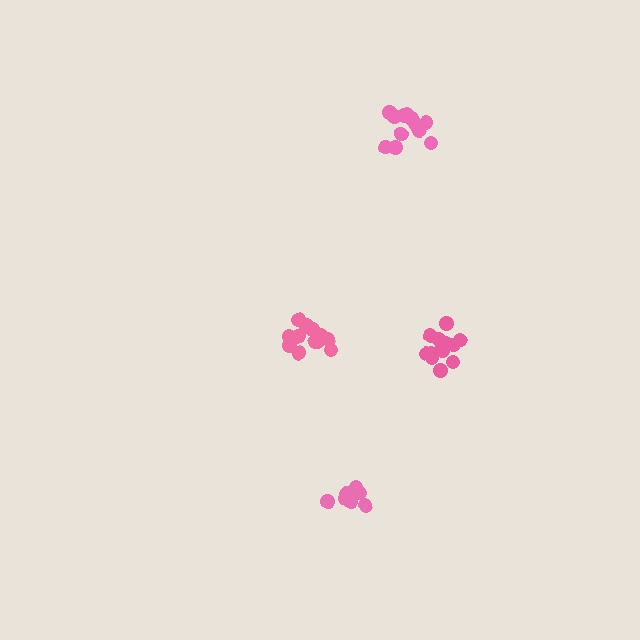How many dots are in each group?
Group 1: 13 dots, Group 2: 13 dots, Group 3: 11 dots, Group 4: 13 dots (50 total).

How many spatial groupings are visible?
There are 4 spatial groupings.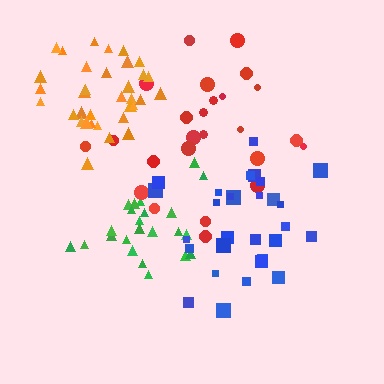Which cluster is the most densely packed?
Green.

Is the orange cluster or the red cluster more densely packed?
Orange.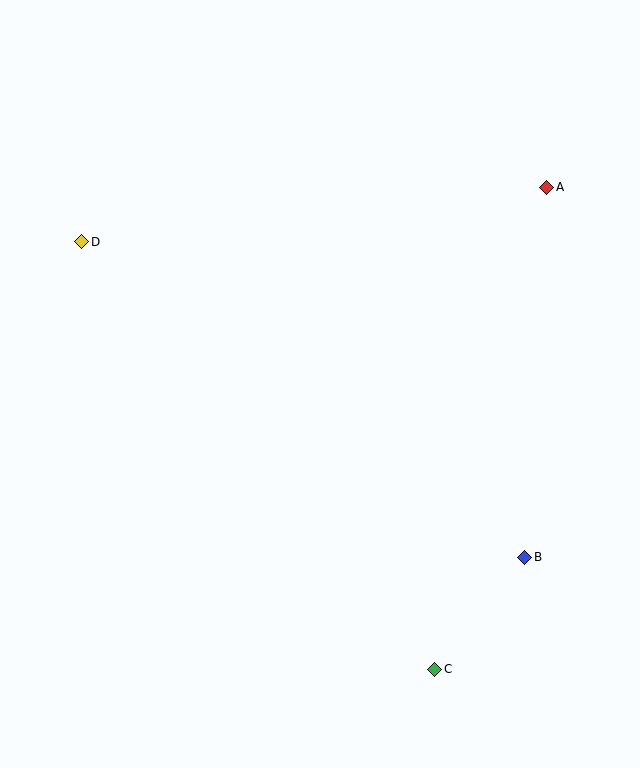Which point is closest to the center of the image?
Point B at (525, 557) is closest to the center.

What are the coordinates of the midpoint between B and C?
The midpoint between B and C is at (480, 613).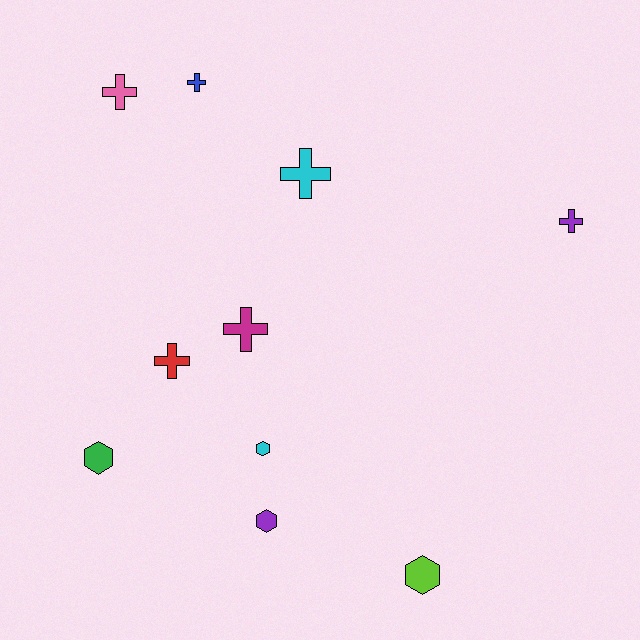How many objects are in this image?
There are 10 objects.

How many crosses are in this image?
There are 6 crosses.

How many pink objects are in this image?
There is 1 pink object.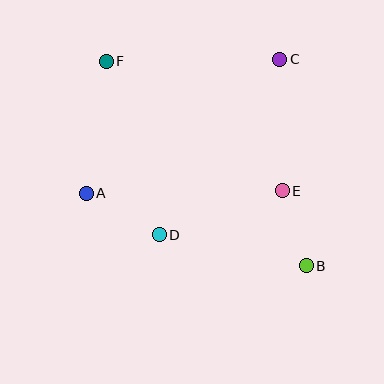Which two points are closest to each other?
Points B and E are closest to each other.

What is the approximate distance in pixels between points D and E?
The distance between D and E is approximately 131 pixels.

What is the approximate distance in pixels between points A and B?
The distance between A and B is approximately 231 pixels.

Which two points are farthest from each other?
Points B and F are farthest from each other.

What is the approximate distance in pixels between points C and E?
The distance between C and E is approximately 132 pixels.